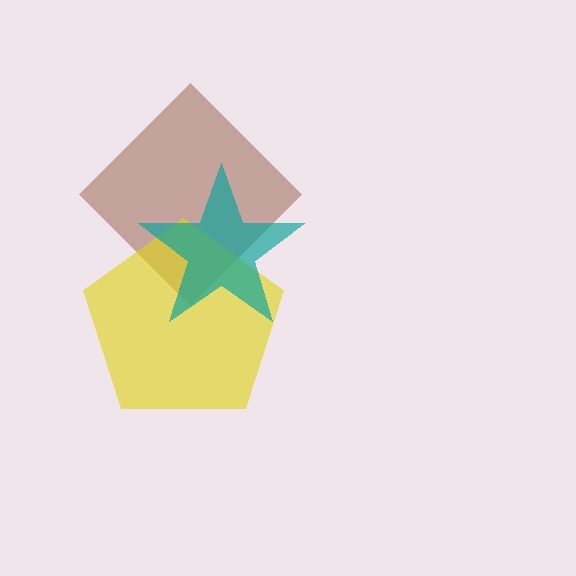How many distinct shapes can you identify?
There are 3 distinct shapes: a brown diamond, a yellow pentagon, a teal star.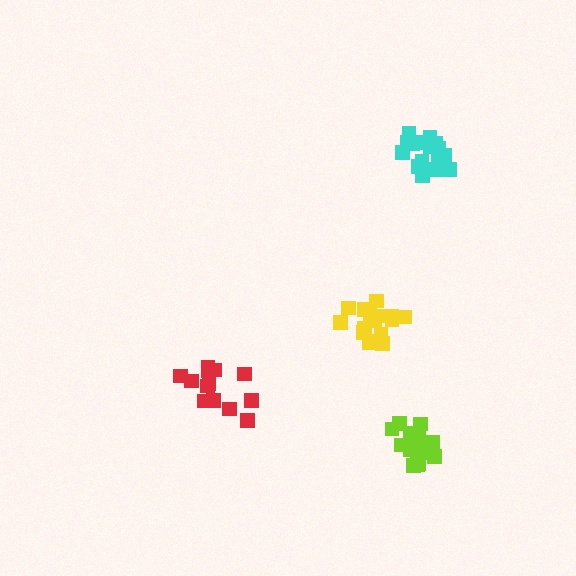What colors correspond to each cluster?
The clusters are colored: cyan, red, yellow, lime.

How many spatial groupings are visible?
There are 4 spatial groupings.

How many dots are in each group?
Group 1: 18 dots, Group 2: 13 dots, Group 3: 17 dots, Group 4: 16 dots (64 total).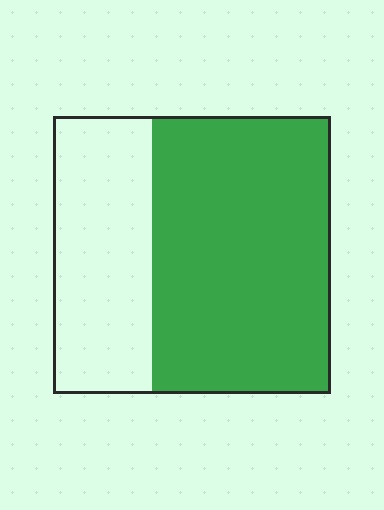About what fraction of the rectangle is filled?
About five eighths (5/8).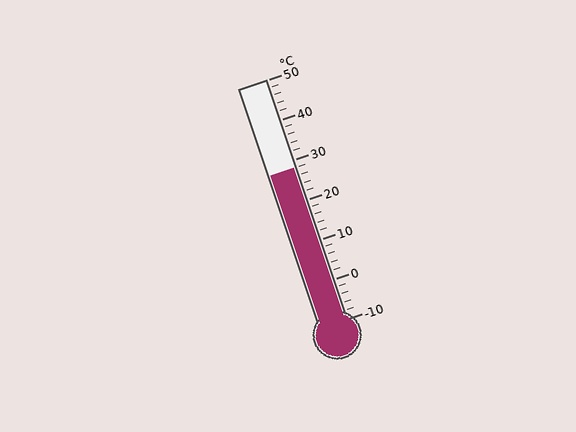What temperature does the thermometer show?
The thermometer shows approximately 28°C.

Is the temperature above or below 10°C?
The temperature is above 10°C.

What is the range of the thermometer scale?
The thermometer scale ranges from -10°C to 50°C.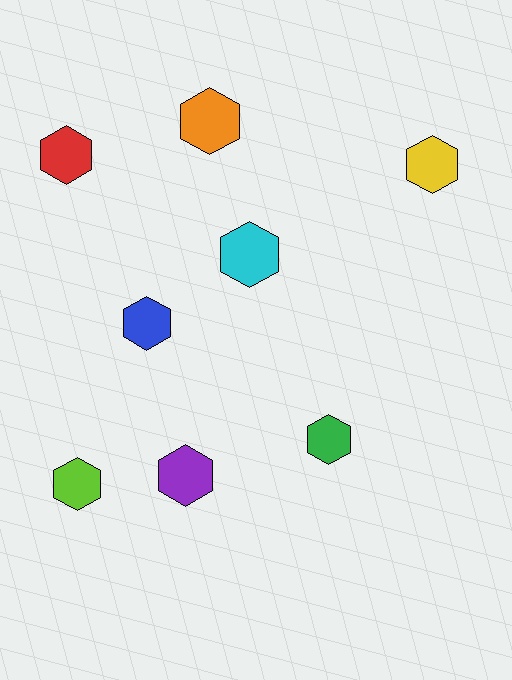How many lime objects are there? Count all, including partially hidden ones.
There is 1 lime object.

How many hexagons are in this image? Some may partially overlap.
There are 8 hexagons.